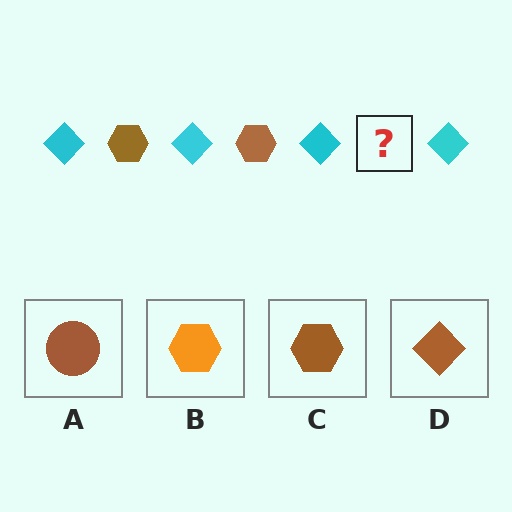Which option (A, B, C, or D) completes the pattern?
C.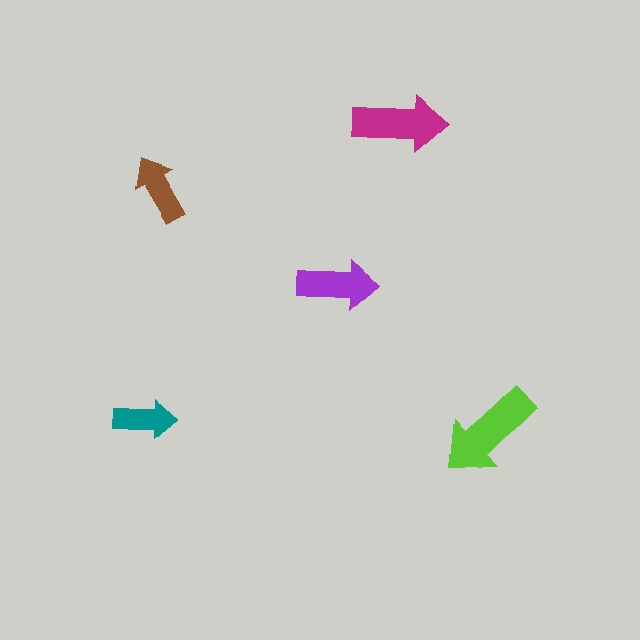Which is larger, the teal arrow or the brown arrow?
The brown one.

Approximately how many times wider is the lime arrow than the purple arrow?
About 1.5 times wider.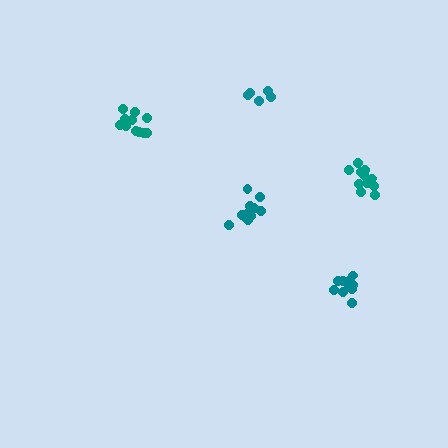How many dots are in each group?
Group 1: 6 dots, Group 2: 12 dots, Group 3: 11 dots, Group 4: 11 dots, Group 5: 11 dots (51 total).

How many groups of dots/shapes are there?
There are 5 groups.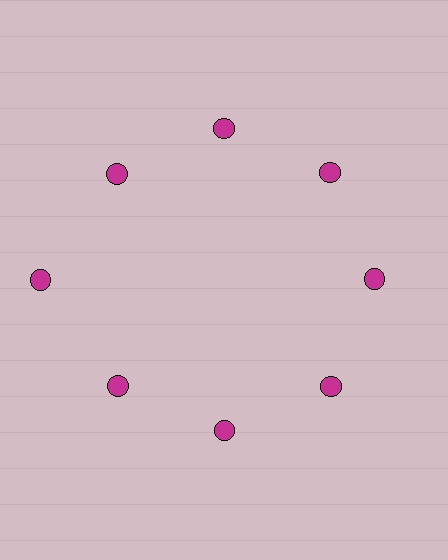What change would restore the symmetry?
The symmetry would be restored by moving it inward, back onto the ring so that all 8 circles sit at equal angles and equal distance from the center.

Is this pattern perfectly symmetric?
No. The 8 magenta circles are arranged in a ring, but one element near the 9 o'clock position is pushed outward from the center, breaking the 8-fold rotational symmetry.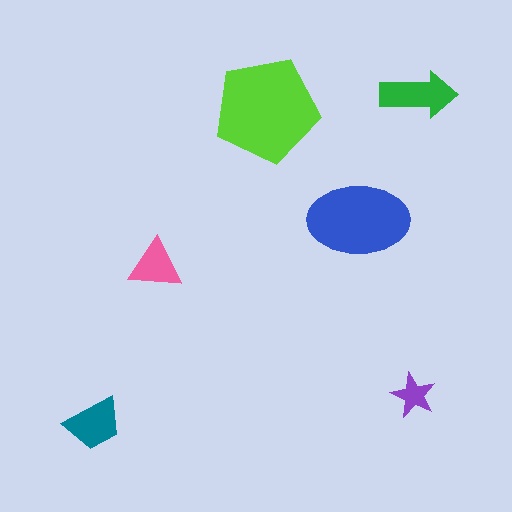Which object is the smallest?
The purple star.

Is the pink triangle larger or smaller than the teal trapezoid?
Smaller.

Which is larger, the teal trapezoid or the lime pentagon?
The lime pentagon.